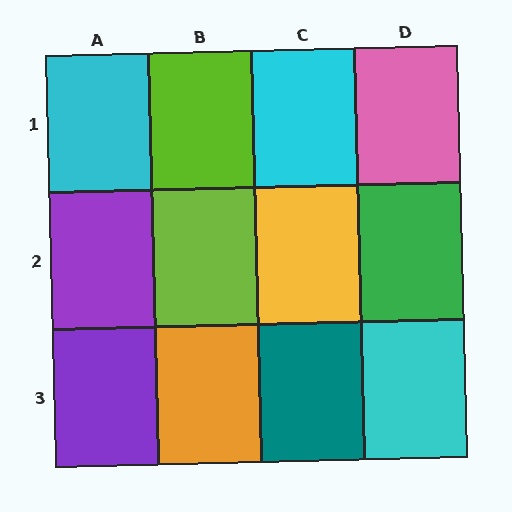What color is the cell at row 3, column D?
Cyan.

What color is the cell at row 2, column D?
Green.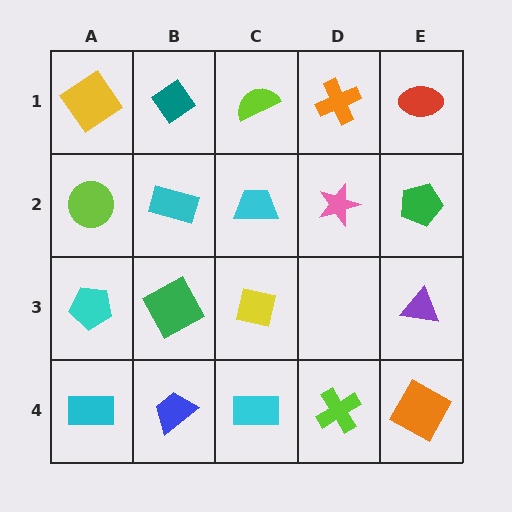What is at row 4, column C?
A cyan rectangle.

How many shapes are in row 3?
4 shapes.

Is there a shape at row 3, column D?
No, that cell is empty.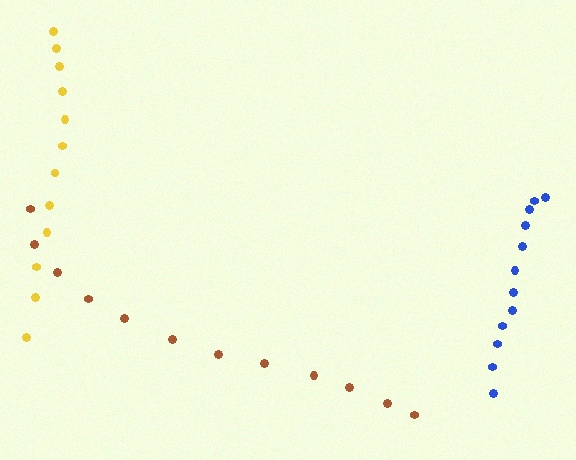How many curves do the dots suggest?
There are 3 distinct paths.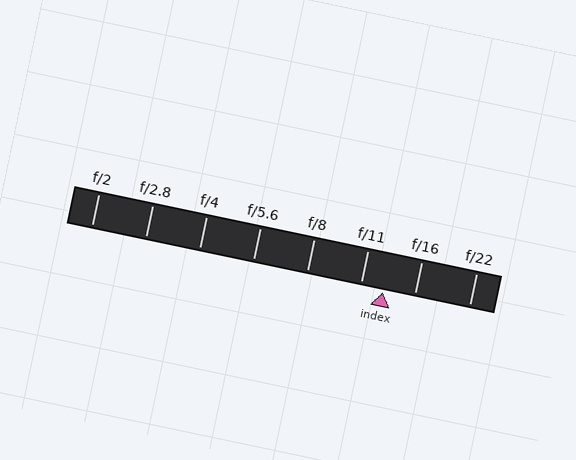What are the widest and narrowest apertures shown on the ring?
The widest aperture shown is f/2 and the narrowest is f/22.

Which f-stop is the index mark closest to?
The index mark is closest to f/11.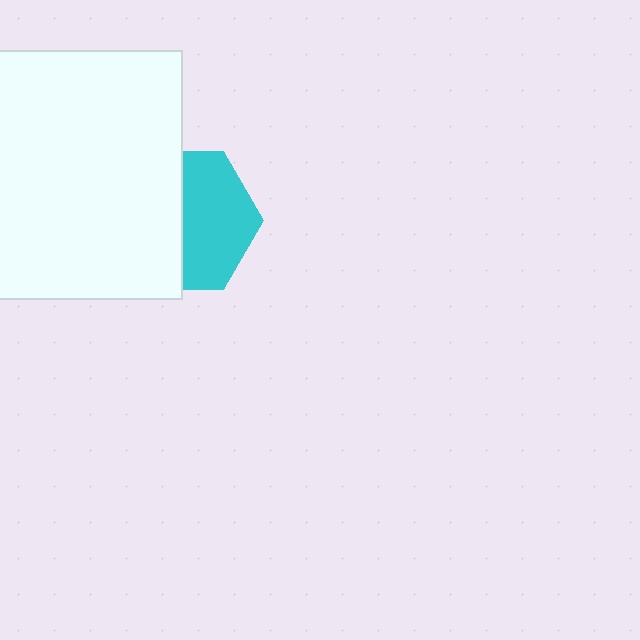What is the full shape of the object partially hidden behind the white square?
The partially hidden object is a cyan hexagon.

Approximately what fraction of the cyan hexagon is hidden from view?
Roughly 50% of the cyan hexagon is hidden behind the white square.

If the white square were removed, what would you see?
You would see the complete cyan hexagon.